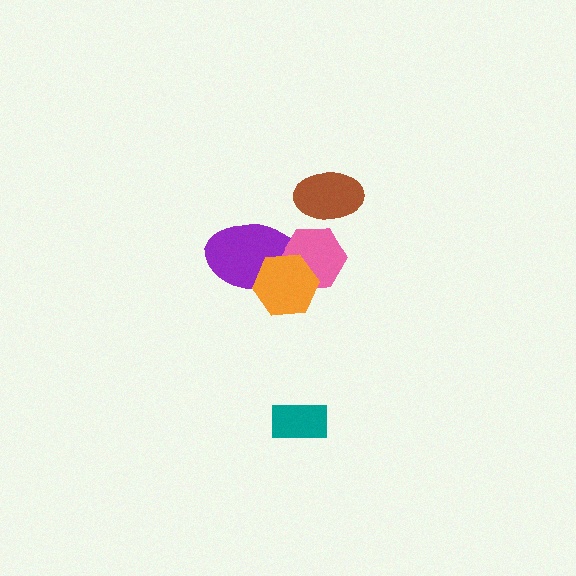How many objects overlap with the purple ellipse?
2 objects overlap with the purple ellipse.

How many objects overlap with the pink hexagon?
2 objects overlap with the pink hexagon.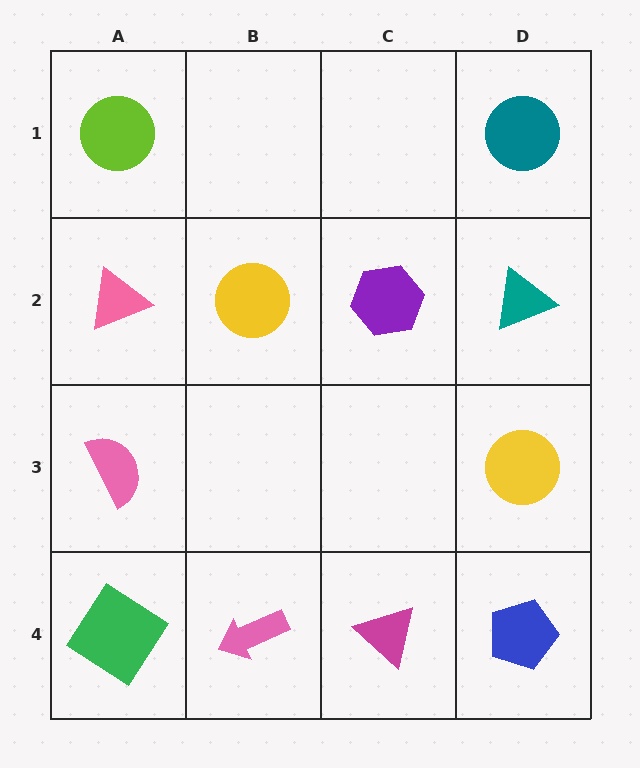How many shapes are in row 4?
4 shapes.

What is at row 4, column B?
A pink arrow.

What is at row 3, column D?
A yellow circle.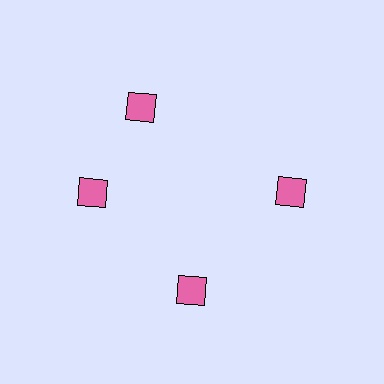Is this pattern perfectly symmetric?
No. The 4 pink diamonds are arranged in a ring, but one element near the 12 o'clock position is rotated out of alignment along the ring, breaking the 4-fold rotational symmetry.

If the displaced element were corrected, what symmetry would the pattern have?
It would have 4-fold rotational symmetry — the pattern would map onto itself every 90 degrees.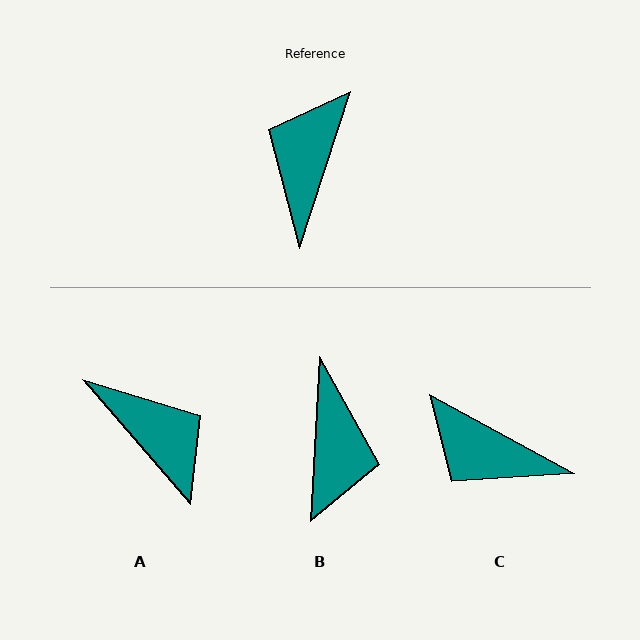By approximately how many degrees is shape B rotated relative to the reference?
Approximately 165 degrees clockwise.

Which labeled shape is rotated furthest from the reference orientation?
B, about 165 degrees away.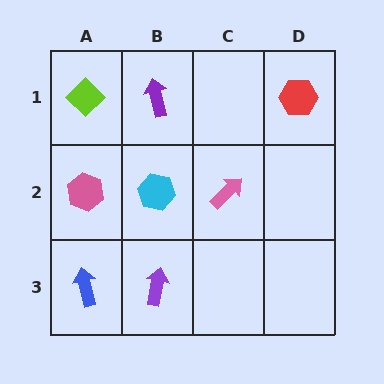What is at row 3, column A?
A blue arrow.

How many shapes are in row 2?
3 shapes.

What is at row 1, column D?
A red hexagon.